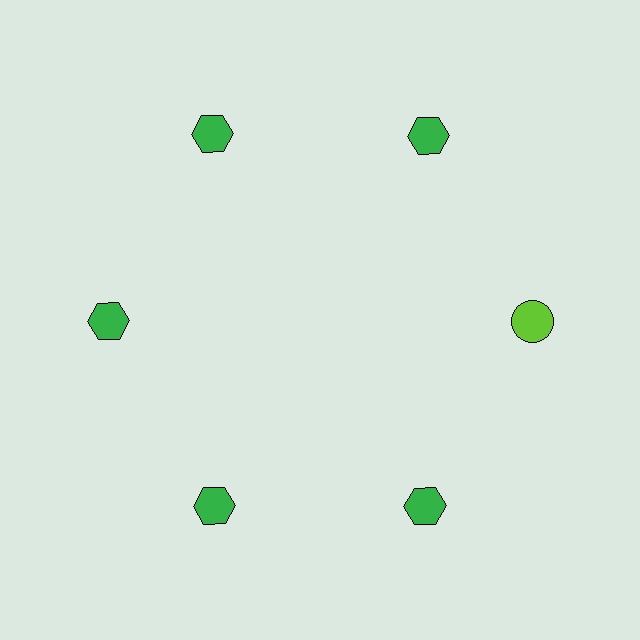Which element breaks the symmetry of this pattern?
The lime circle at roughly the 3 o'clock position breaks the symmetry. All other shapes are green hexagons.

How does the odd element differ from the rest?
It differs in both color (lime instead of green) and shape (circle instead of hexagon).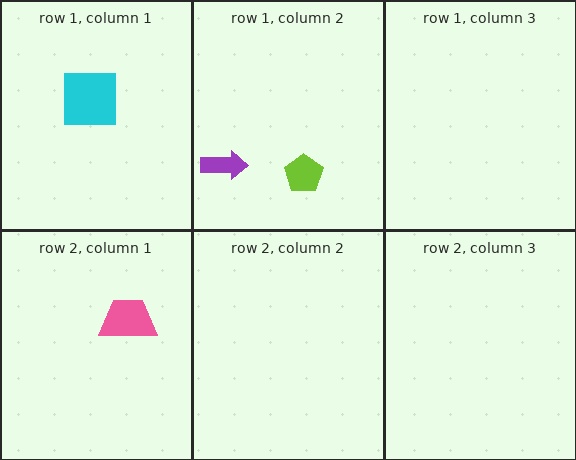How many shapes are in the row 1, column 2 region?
2.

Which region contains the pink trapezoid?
The row 2, column 1 region.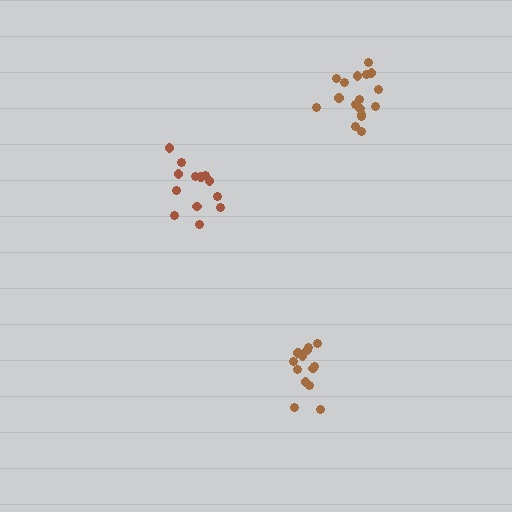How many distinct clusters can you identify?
There are 3 distinct clusters.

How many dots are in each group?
Group 1: 13 dots, Group 2: 17 dots, Group 3: 13 dots (43 total).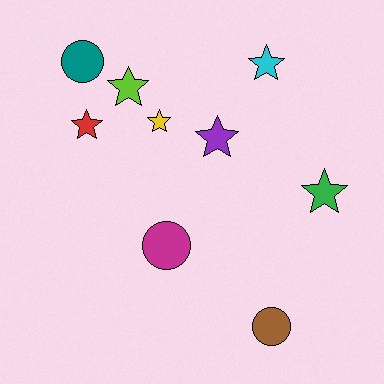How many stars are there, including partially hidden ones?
There are 6 stars.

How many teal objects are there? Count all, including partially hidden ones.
There is 1 teal object.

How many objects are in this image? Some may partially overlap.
There are 9 objects.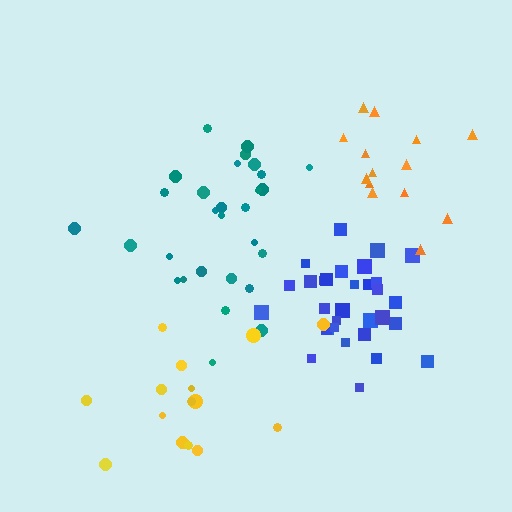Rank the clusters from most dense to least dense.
blue, teal, orange, yellow.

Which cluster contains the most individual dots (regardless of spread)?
Blue (33).